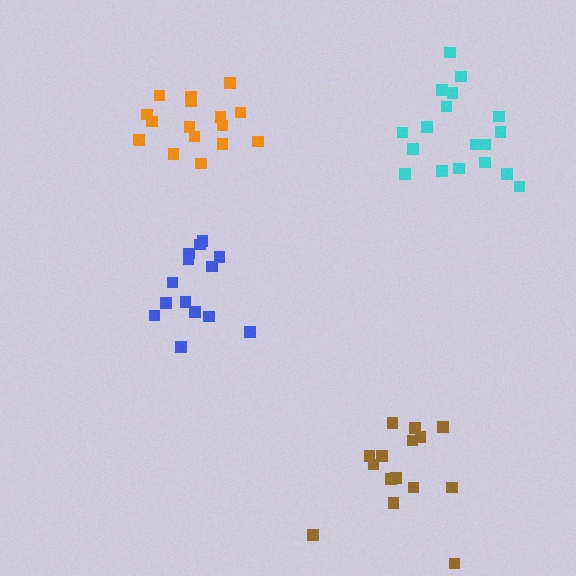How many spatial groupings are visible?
There are 4 spatial groupings.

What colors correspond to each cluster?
The clusters are colored: brown, orange, cyan, blue.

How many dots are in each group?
Group 1: 15 dots, Group 2: 17 dots, Group 3: 18 dots, Group 4: 14 dots (64 total).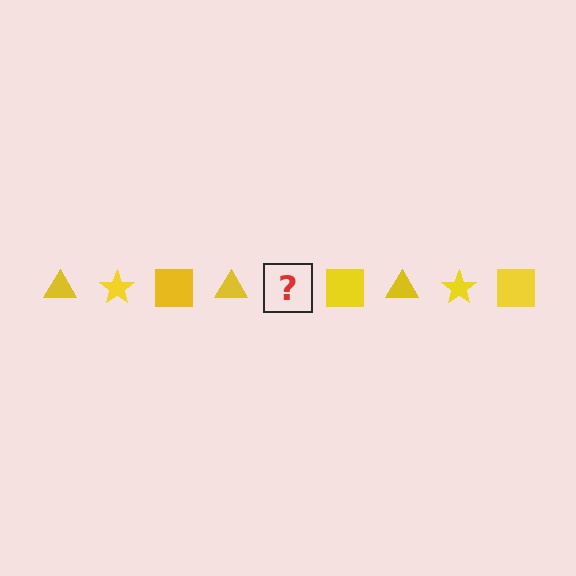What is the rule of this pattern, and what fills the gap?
The rule is that the pattern cycles through triangle, star, square shapes in yellow. The gap should be filled with a yellow star.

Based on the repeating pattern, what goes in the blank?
The blank should be a yellow star.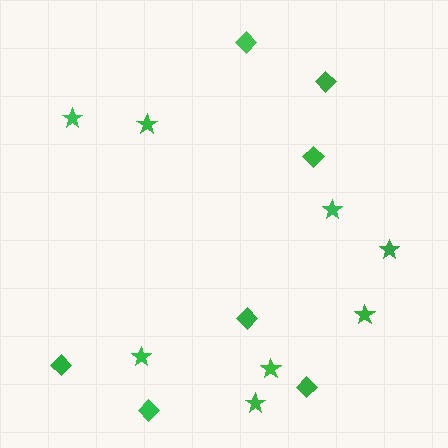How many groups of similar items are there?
There are 2 groups: one group of stars (8) and one group of diamonds (7).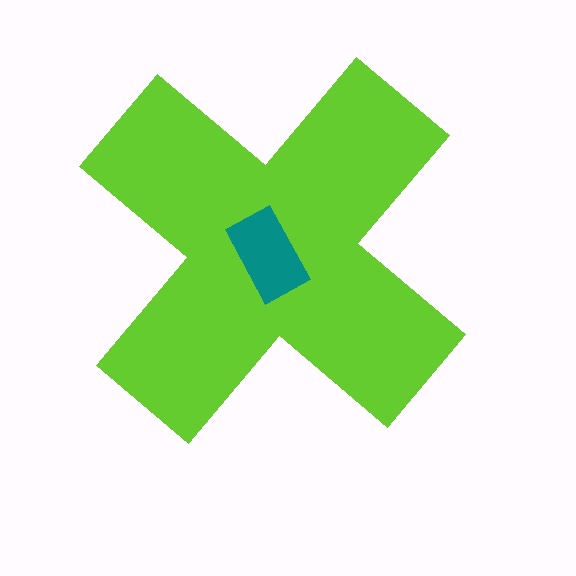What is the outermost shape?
The lime cross.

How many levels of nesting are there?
2.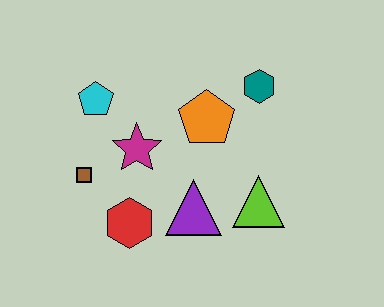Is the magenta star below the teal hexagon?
Yes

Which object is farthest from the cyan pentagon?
The lime triangle is farthest from the cyan pentagon.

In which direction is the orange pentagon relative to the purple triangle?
The orange pentagon is above the purple triangle.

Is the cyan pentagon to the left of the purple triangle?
Yes